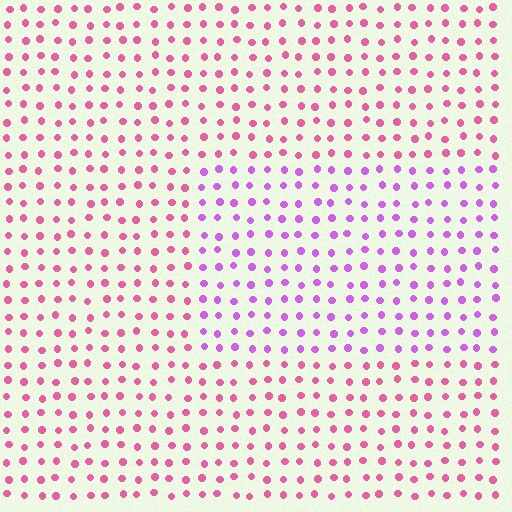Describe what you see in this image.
The image is filled with small pink elements in a uniform arrangement. A rectangle-shaped region is visible where the elements are tinted to a slightly different hue, forming a subtle color boundary.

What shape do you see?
I see a rectangle.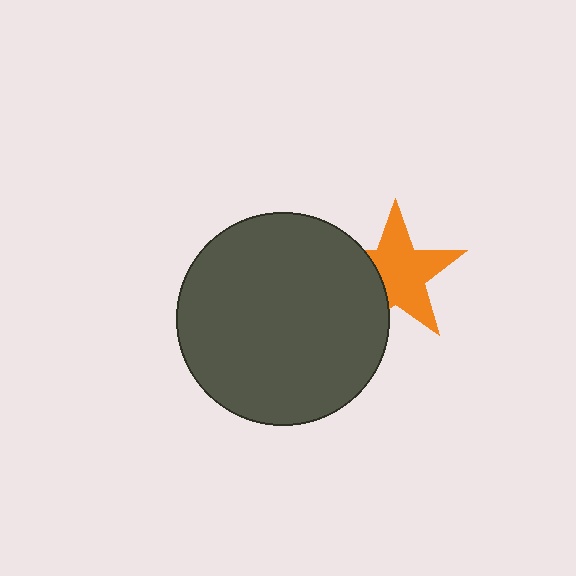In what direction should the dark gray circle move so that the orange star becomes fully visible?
The dark gray circle should move left. That is the shortest direction to clear the overlap and leave the orange star fully visible.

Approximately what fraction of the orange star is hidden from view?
Roughly 31% of the orange star is hidden behind the dark gray circle.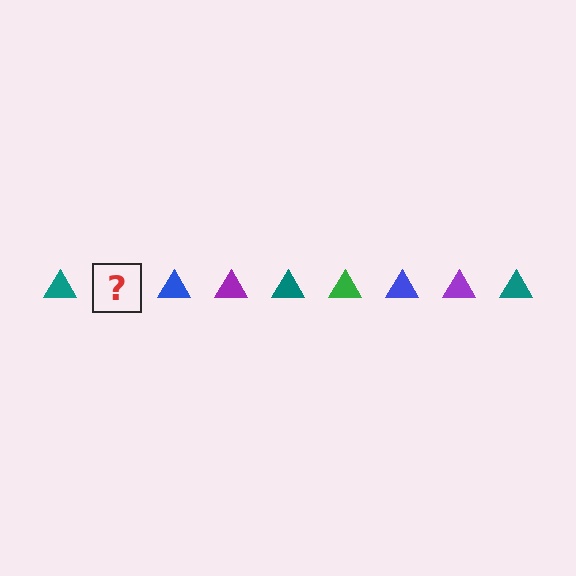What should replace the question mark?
The question mark should be replaced with a green triangle.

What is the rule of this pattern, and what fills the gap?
The rule is that the pattern cycles through teal, green, blue, purple triangles. The gap should be filled with a green triangle.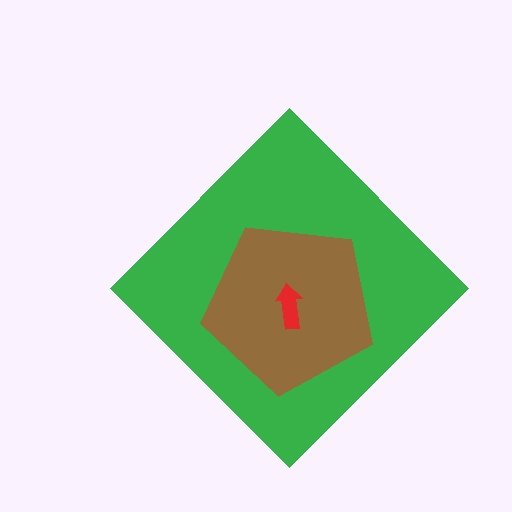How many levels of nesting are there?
3.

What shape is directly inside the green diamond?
The brown pentagon.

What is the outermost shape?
The green diamond.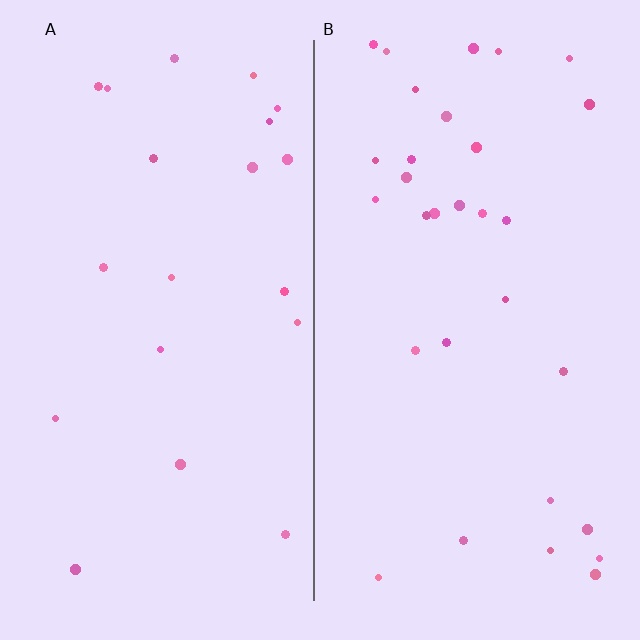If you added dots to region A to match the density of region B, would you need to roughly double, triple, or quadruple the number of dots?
Approximately double.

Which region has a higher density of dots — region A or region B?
B (the right).